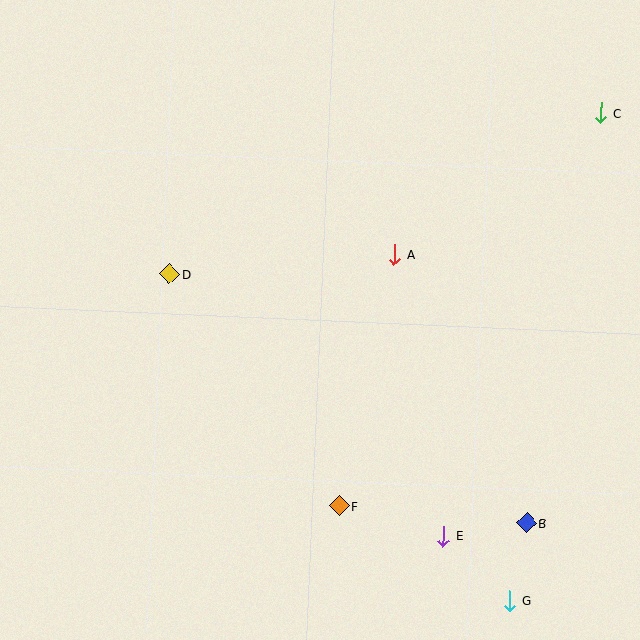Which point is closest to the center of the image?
Point A at (395, 254) is closest to the center.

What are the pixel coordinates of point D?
Point D is at (170, 274).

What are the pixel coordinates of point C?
Point C is at (601, 113).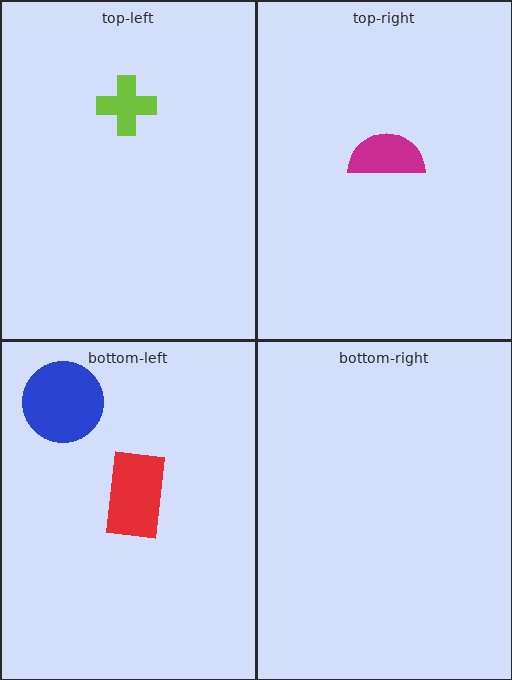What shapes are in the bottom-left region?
The red rectangle, the blue circle.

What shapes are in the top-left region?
The lime cross.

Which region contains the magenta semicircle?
The top-right region.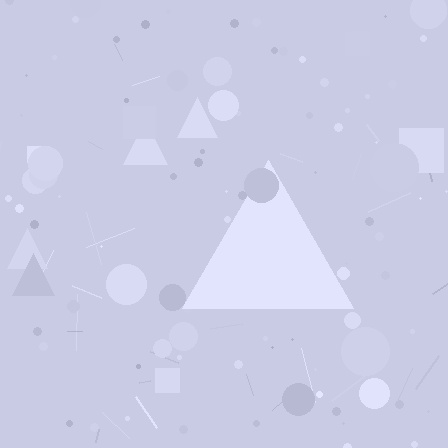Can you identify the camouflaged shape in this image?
The camouflaged shape is a triangle.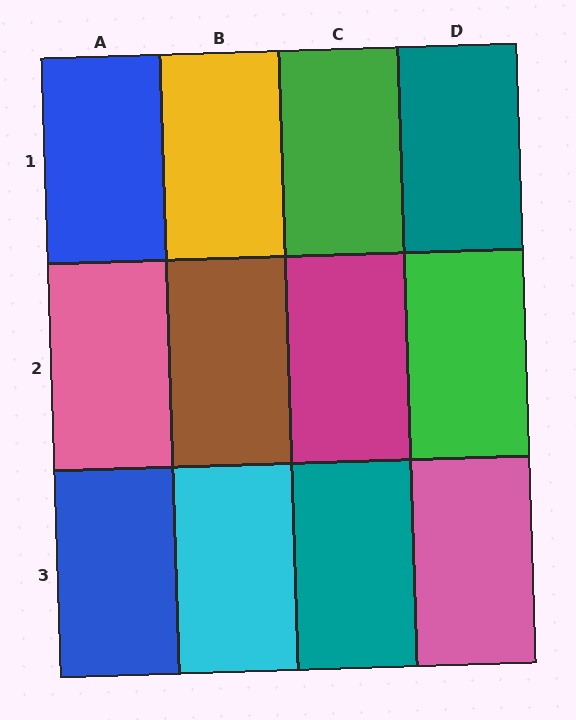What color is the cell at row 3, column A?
Blue.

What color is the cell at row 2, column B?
Brown.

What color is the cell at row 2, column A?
Pink.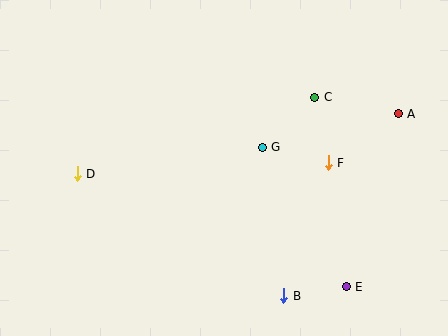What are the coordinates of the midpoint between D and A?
The midpoint between D and A is at (238, 144).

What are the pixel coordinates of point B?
Point B is at (284, 296).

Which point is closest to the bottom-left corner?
Point D is closest to the bottom-left corner.